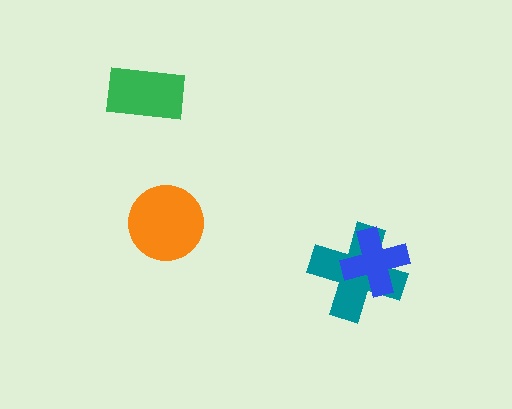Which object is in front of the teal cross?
The blue cross is in front of the teal cross.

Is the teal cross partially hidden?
Yes, it is partially covered by another shape.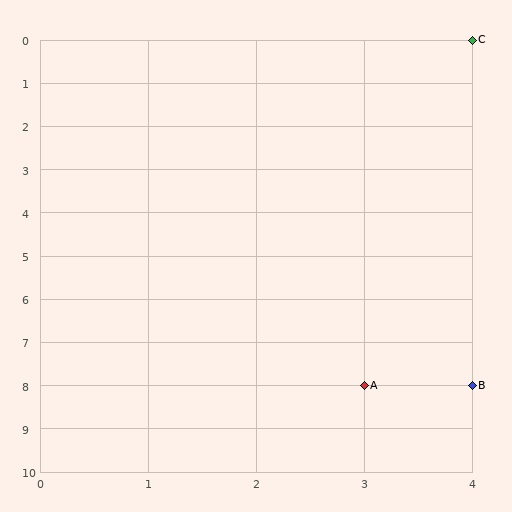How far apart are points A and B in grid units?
Points A and B are 1 column apart.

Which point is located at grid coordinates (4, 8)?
Point B is at (4, 8).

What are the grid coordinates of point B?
Point B is at grid coordinates (4, 8).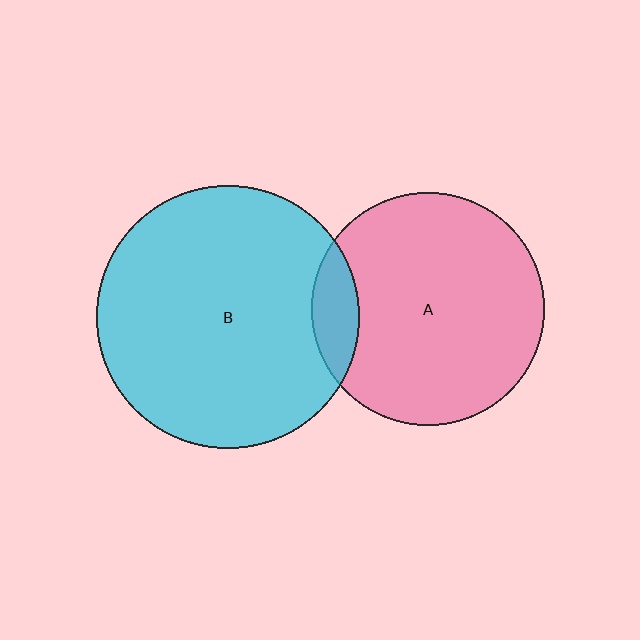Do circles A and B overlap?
Yes.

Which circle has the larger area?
Circle B (cyan).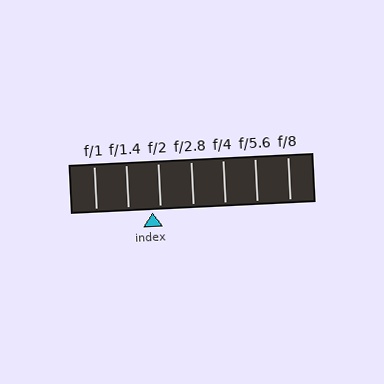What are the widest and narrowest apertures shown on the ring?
The widest aperture shown is f/1 and the narrowest is f/8.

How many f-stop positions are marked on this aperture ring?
There are 7 f-stop positions marked.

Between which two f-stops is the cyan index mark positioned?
The index mark is between f/1.4 and f/2.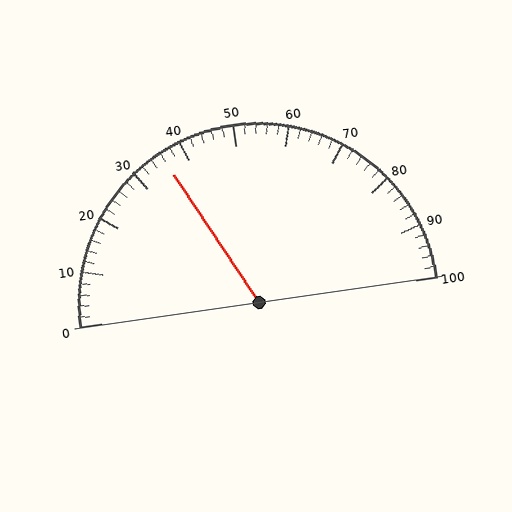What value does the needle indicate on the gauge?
The needle indicates approximately 36.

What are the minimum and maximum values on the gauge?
The gauge ranges from 0 to 100.